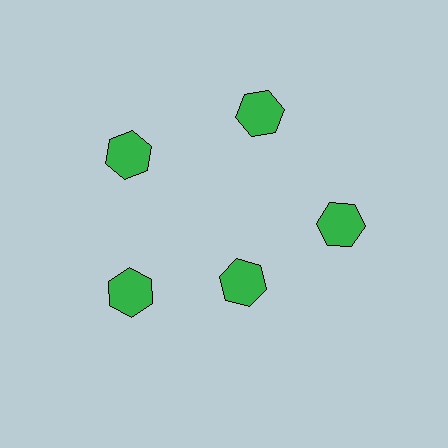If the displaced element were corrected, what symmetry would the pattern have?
It would have 5-fold rotational symmetry — the pattern would map onto itself every 72 degrees.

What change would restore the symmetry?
The symmetry would be restored by moving it outward, back onto the ring so that all 5 hexagons sit at equal angles and equal distance from the center.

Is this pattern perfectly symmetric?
No. The 5 green hexagons are arranged in a ring, but one element near the 5 o'clock position is pulled inward toward the center, breaking the 5-fold rotational symmetry.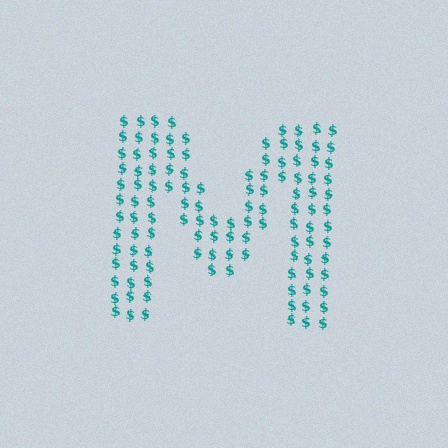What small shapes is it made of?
It is made of small dollar signs.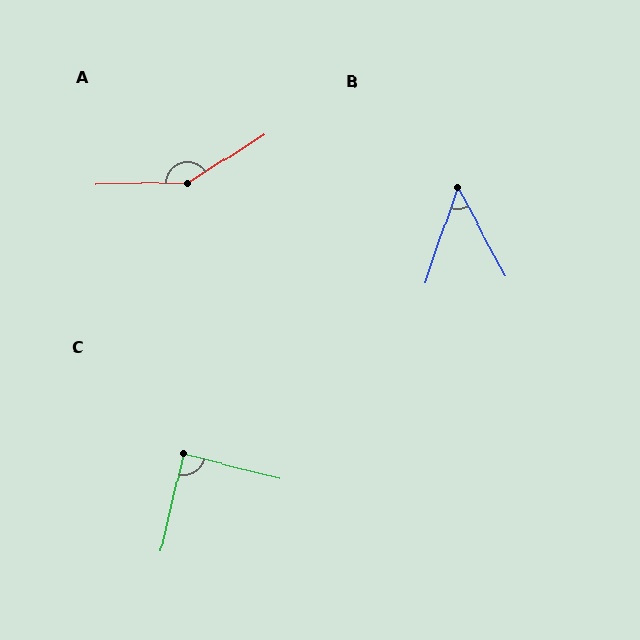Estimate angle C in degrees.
Approximately 89 degrees.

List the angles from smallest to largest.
B (48°), C (89°), A (148°).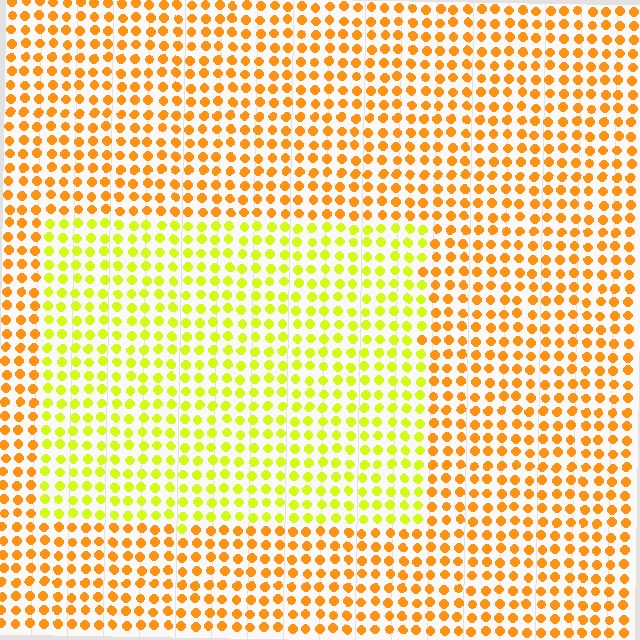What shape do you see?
I see a rectangle.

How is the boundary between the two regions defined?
The boundary is defined purely by a slight shift in hue (about 39 degrees). Spacing, size, and orientation are identical on both sides.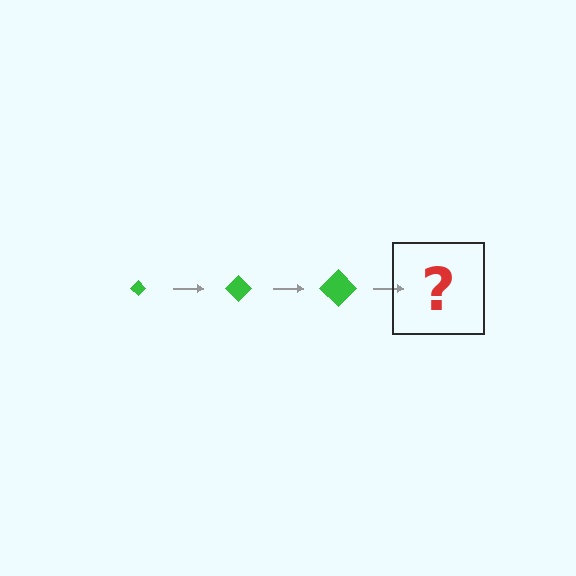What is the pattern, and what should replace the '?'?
The pattern is that the diamond gets progressively larger each step. The '?' should be a green diamond, larger than the previous one.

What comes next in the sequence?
The next element should be a green diamond, larger than the previous one.